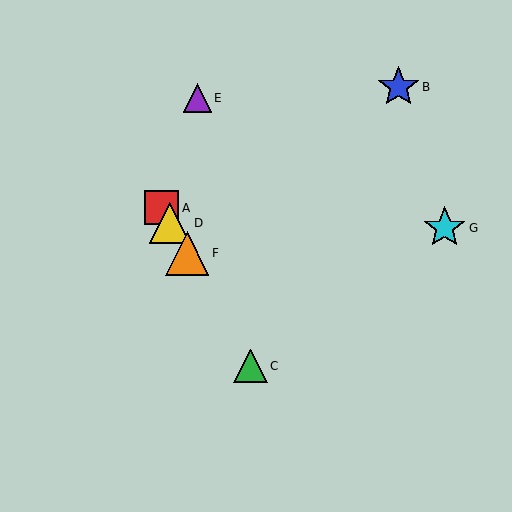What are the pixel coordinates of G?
Object G is at (445, 228).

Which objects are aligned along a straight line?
Objects A, C, D, F are aligned along a straight line.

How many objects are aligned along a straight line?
4 objects (A, C, D, F) are aligned along a straight line.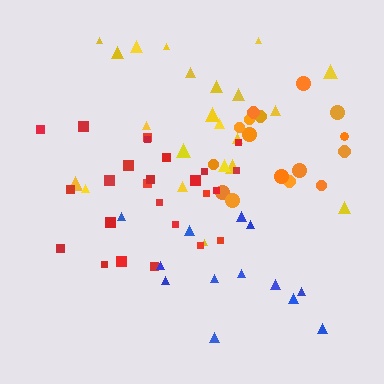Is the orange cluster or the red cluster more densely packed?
Red.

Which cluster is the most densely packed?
Red.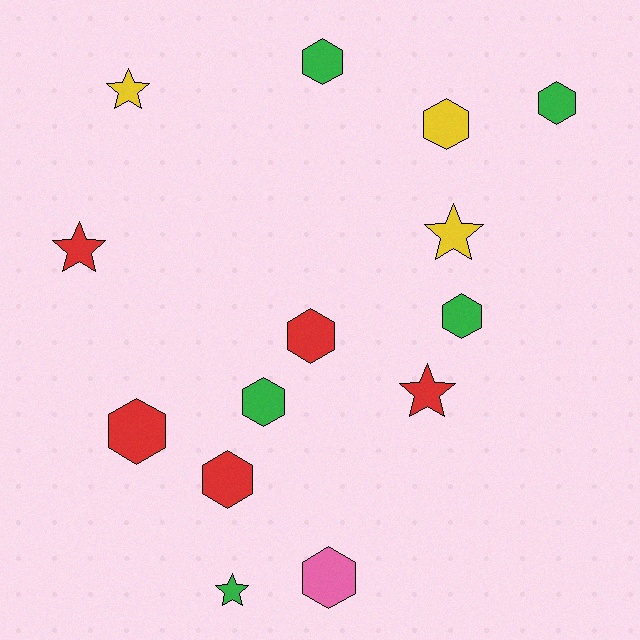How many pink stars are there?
There are no pink stars.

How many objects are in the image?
There are 14 objects.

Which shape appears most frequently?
Hexagon, with 9 objects.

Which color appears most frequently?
Green, with 5 objects.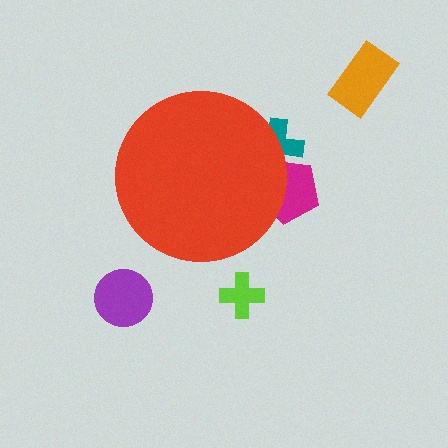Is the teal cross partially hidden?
Yes, the teal cross is partially hidden behind the red circle.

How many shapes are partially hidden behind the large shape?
2 shapes are partially hidden.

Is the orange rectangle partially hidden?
No, the orange rectangle is fully visible.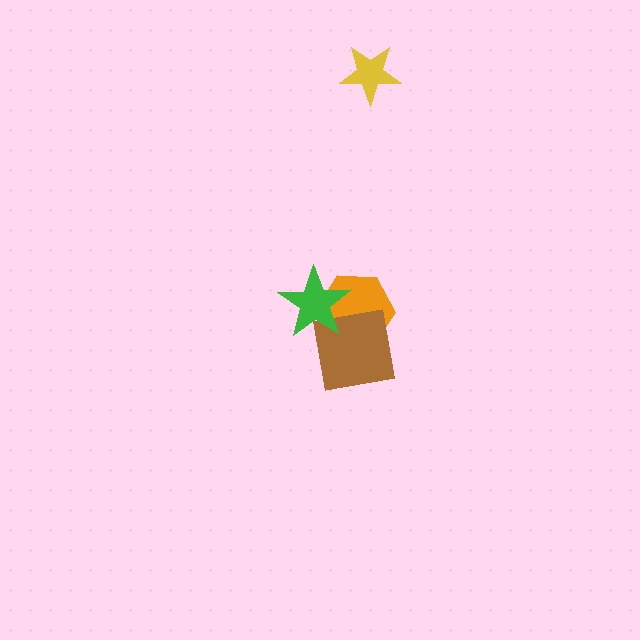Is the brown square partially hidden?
Yes, it is partially covered by another shape.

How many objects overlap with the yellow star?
0 objects overlap with the yellow star.